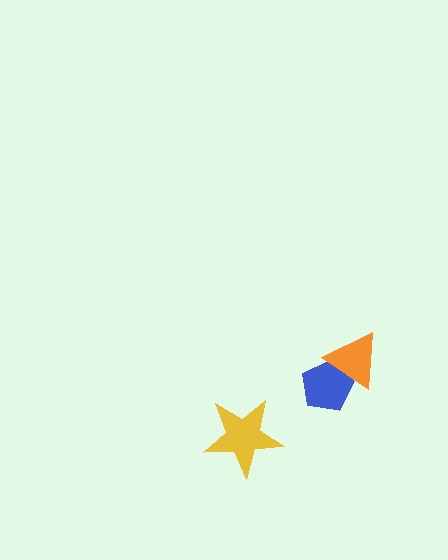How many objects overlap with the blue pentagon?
1 object overlaps with the blue pentagon.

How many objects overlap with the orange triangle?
1 object overlaps with the orange triangle.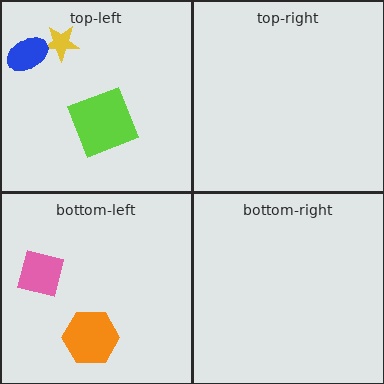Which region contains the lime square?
The top-left region.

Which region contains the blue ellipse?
The top-left region.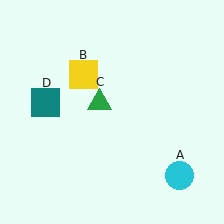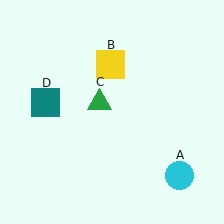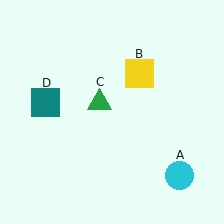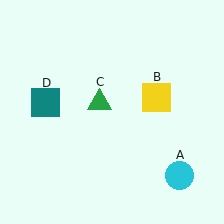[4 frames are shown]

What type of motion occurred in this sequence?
The yellow square (object B) rotated clockwise around the center of the scene.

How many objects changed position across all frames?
1 object changed position: yellow square (object B).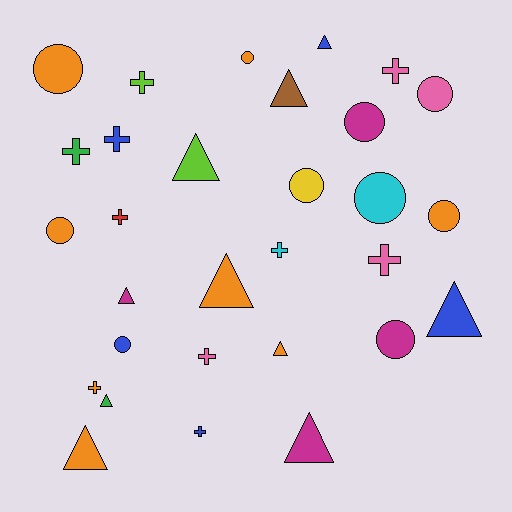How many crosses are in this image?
There are 10 crosses.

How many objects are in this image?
There are 30 objects.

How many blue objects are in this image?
There are 5 blue objects.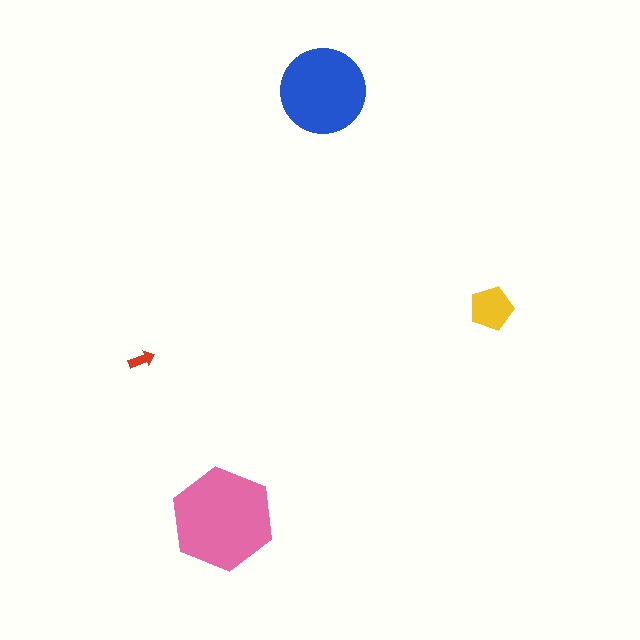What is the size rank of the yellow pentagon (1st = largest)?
3rd.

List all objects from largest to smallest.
The pink hexagon, the blue circle, the yellow pentagon, the red arrow.